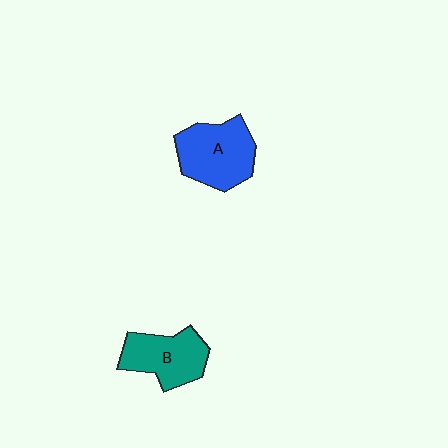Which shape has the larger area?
Shape A (blue).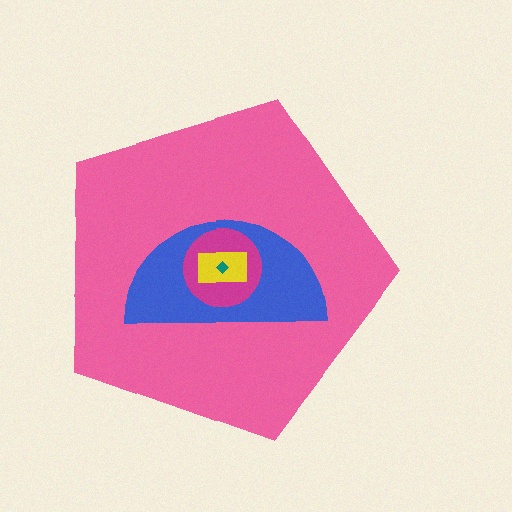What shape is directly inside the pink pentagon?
The blue semicircle.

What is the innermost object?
The teal diamond.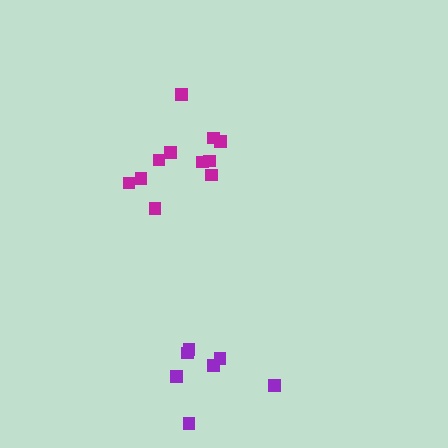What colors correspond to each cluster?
The clusters are colored: magenta, purple.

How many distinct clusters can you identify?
There are 2 distinct clusters.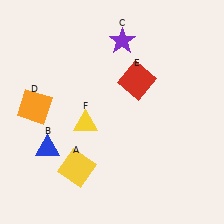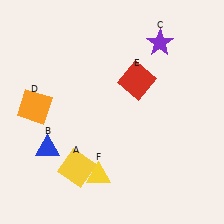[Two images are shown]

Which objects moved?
The objects that moved are: the purple star (C), the yellow triangle (F).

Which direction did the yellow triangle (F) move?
The yellow triangle (F) moved down.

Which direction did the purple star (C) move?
The purple star (C) moved right.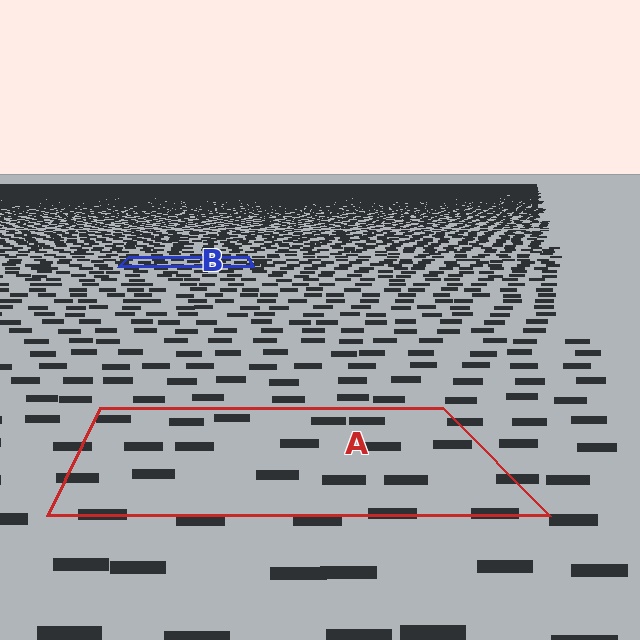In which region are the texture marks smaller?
The texture marks are smaller in region B, because it is farther away.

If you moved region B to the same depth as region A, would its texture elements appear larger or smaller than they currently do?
They would appear larger. At a closer depth, the same texture elements are projected at a bigger on-screen size.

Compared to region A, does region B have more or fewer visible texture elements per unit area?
Region B has more texture elements per unit area — they are packed more densely because it is farther away.